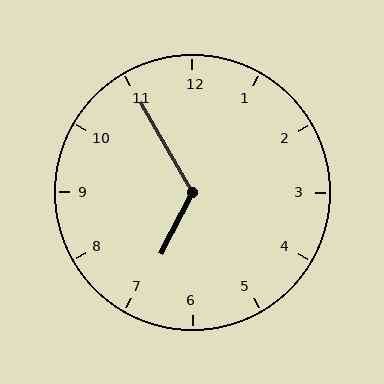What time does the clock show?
6:55.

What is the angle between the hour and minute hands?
Approximately 122 degrees.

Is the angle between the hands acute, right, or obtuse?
It is obtuse.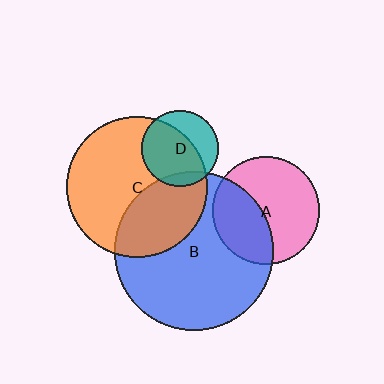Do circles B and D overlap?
Yes.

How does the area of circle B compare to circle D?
Approximately 4.3 times.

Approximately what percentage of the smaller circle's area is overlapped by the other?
Approximately 10%.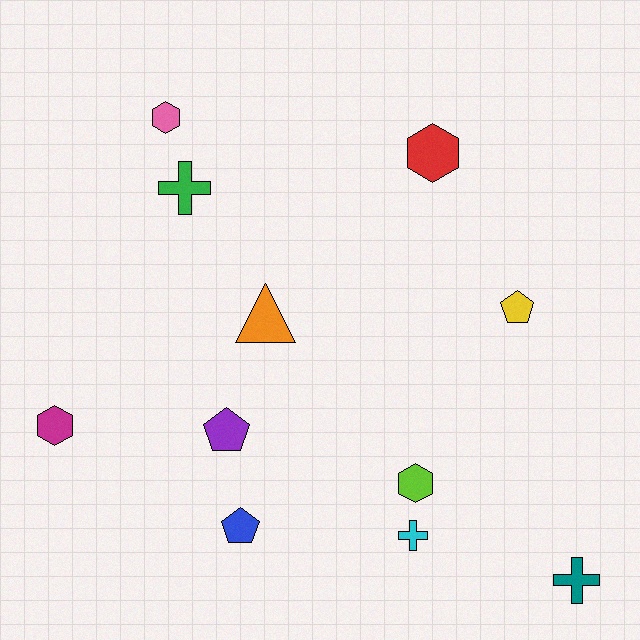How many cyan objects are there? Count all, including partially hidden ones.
There is 1 cyan object.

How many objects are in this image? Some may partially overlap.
There are 11 objects.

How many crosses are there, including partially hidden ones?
There are 3 crosses.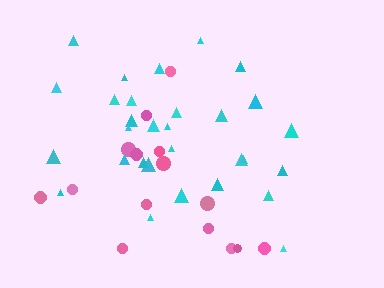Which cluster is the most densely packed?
Cyan.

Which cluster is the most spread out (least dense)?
Pink.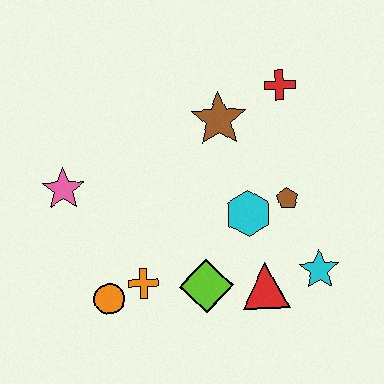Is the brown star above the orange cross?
Yes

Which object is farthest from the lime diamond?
The red cross is farthest from the lime diamond.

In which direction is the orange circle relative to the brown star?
The orange circle is below the brown star.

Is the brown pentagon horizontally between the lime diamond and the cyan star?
Yes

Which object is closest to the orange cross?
The orange circle is closest to the orange cross.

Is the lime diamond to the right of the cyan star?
No